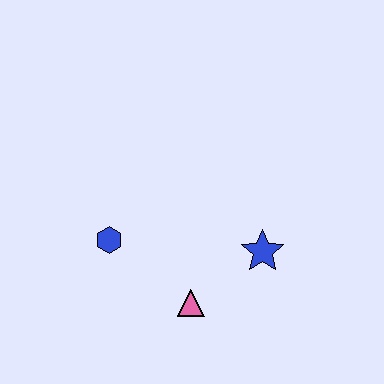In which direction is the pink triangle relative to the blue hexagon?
The pink triangle is to the right of the blue hexagon.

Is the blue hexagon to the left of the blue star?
Yes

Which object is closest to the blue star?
The pink triangle is closest to the blue star.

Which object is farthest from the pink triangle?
The blue hexagon is farthest from the pink triangle.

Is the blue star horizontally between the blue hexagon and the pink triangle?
No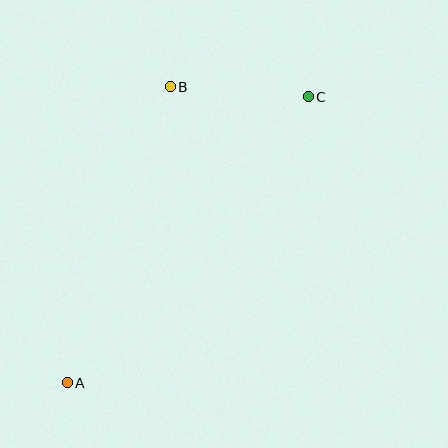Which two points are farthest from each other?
Points A and C are farthest from each other.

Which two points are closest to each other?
Points B and C are closest to each other.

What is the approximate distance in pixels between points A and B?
The distance between A and B is approximately 314 pixels.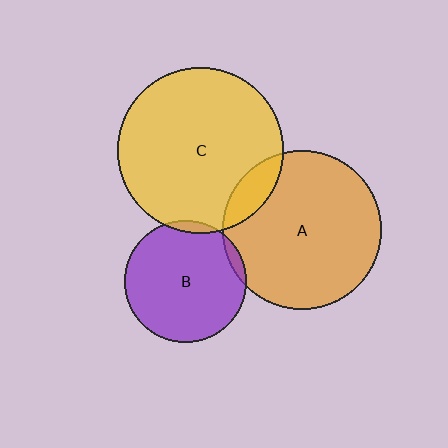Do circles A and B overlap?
Yes.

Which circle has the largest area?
Circle C (yellow).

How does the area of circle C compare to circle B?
Approximately 1.8 times.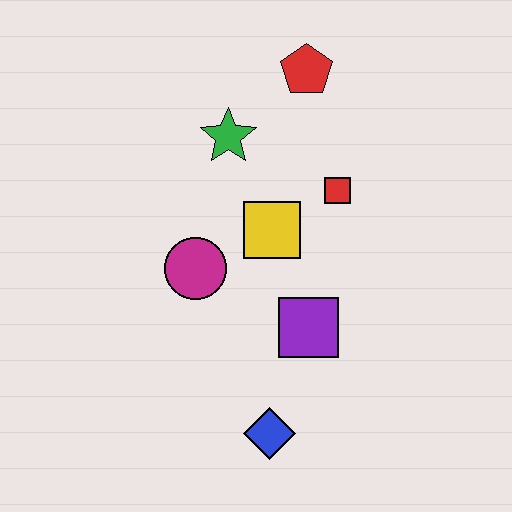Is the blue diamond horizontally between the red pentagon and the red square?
No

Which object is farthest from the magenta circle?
The red pentagon is farthest from the magenta circle.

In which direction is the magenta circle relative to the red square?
The magenta circle is to the left of the red square.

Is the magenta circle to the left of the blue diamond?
Yes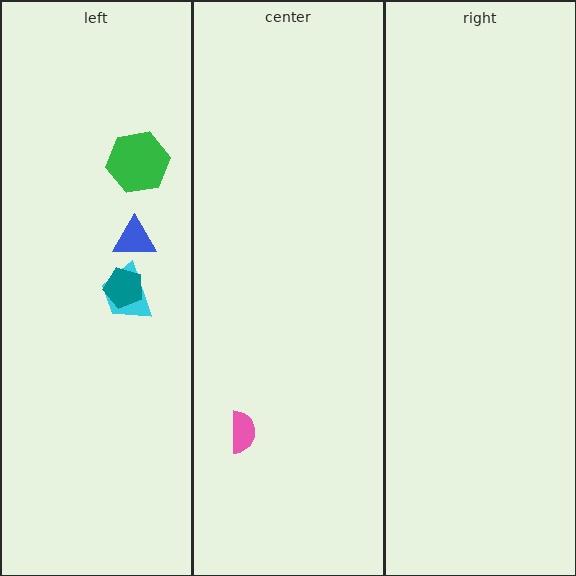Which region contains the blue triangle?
The left region.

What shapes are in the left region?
The blue triangle, the cyan trapezoid, the green hexagon, the teal pentagon.